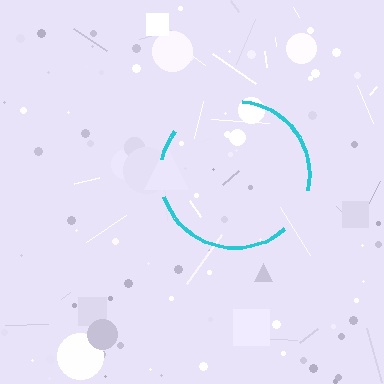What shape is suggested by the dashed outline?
The dashed outline suggests a circle.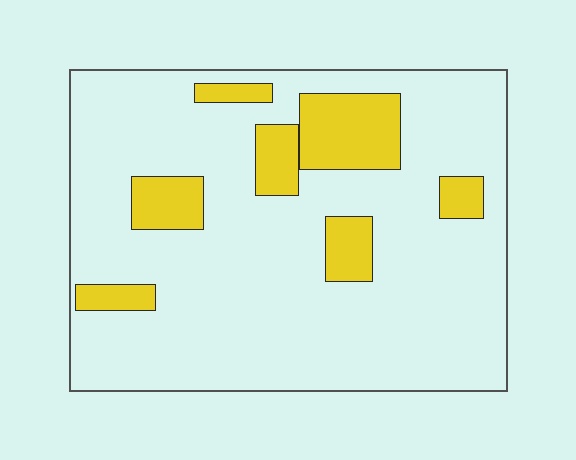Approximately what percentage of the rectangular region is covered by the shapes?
Approximately 15%.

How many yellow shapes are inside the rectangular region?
7.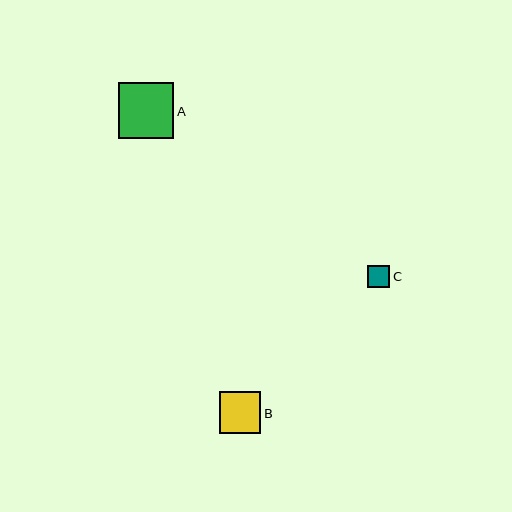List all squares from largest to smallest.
From largest to smallest: A, B, C.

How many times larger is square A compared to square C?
Square A is approximately 2.5 times the size of square C.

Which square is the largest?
Square A is the largest with a size of approximately 56 pixels.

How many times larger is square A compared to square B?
Square A is approximately 1.3 times the size of square B.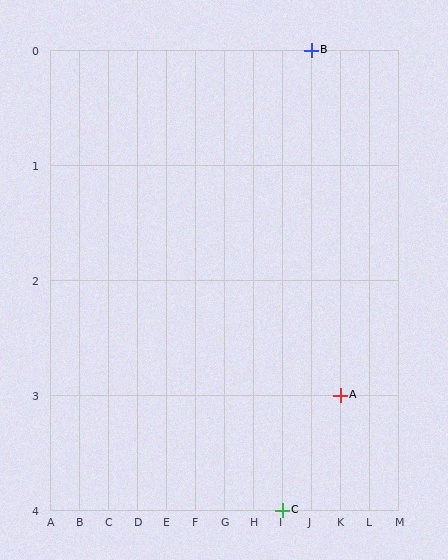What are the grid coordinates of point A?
Point A is at grid coordinates (K, 3).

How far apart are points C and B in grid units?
Points C and B are 1 column and 4 rows apart (about 4.1 grid units diagonally).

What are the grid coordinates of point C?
Point C is at grid coordinates (I, 4).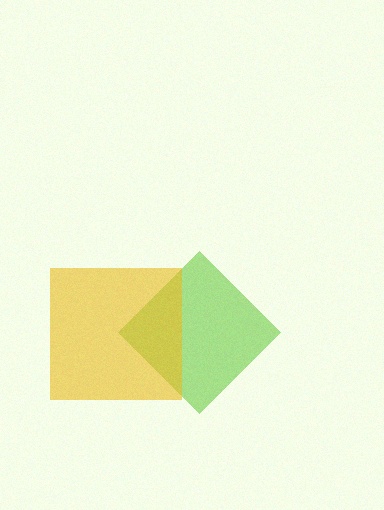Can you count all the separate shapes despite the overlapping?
Yes, there are 2 separate shapes.